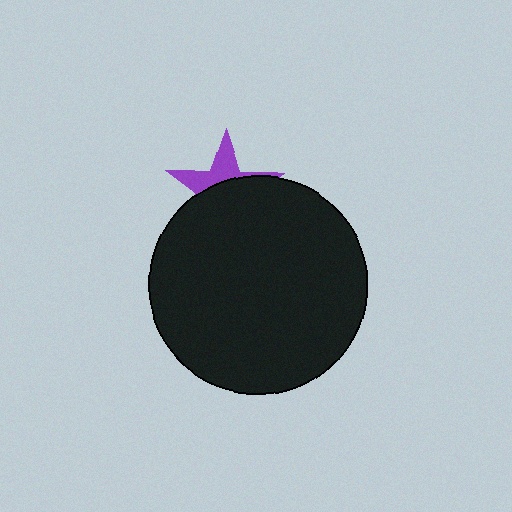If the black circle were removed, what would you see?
You would see the complete purple star.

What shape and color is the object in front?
The object in front is a black circle.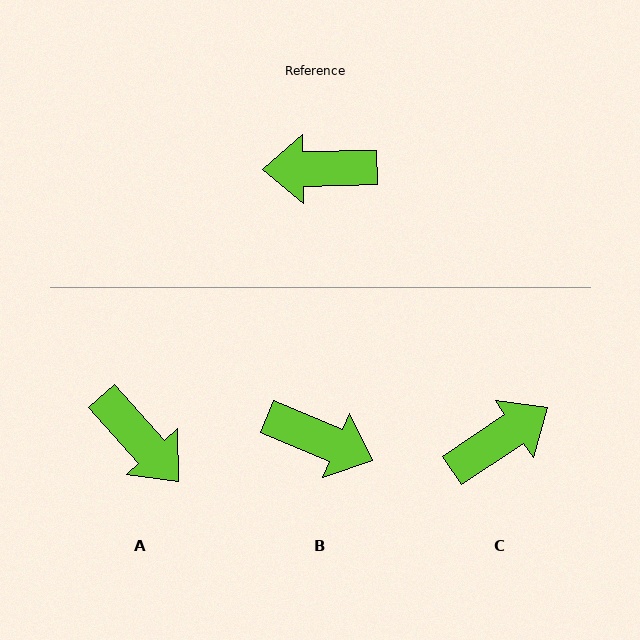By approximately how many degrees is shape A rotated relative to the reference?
Approximately 131 degrees counter-clockwise.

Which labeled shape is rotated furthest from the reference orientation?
B, about 156 degrees away.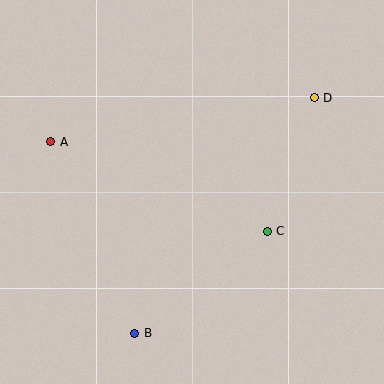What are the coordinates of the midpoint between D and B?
The midpoint between D and B is at (224, 215).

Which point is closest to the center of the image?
Point C at (267, 231) is closest to the center.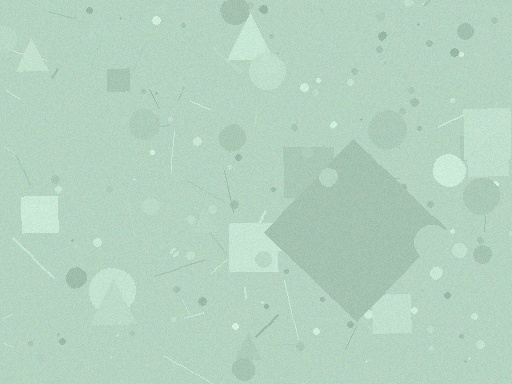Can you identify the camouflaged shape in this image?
The camouflaged shape is a diamond.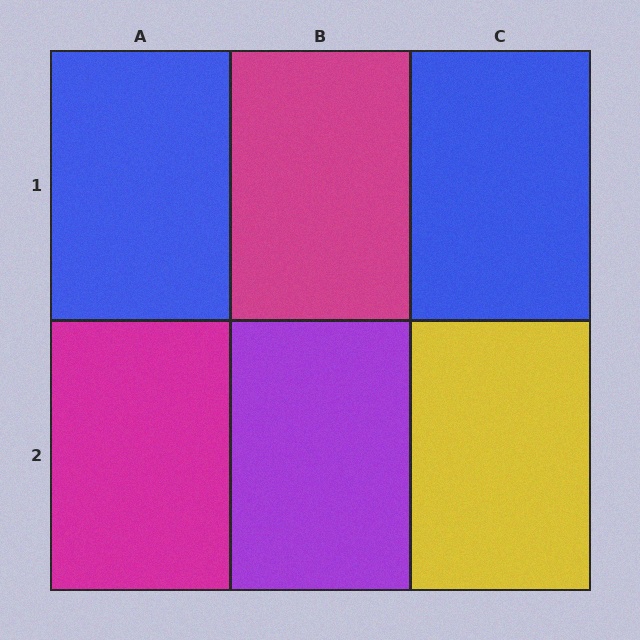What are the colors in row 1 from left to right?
Blue, magenta, blue.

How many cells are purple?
1 cell is purple.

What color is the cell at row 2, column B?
Purple.